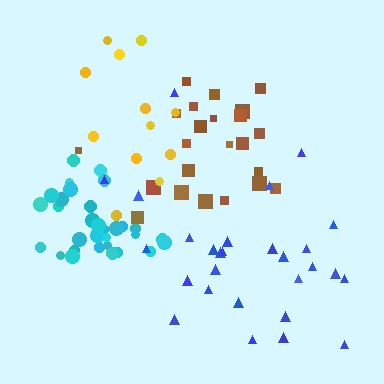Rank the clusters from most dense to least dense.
cyan, brown, blue, yellow.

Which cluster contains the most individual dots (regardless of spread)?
Cyan (33).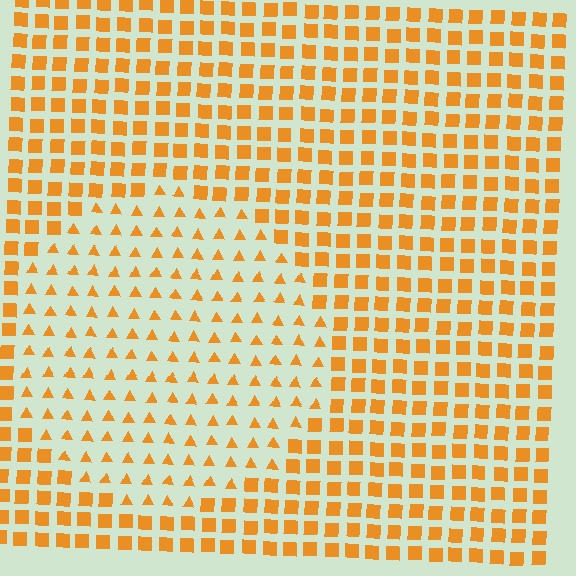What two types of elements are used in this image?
The image uses triangles inside the circle region and squares outside it.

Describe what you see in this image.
The image is filled with small orange elements arranged in a uniform grid. A circle-shaped region contains triangles, while the surrounding area contains squares. The boundary is defined purely by the change in element shape.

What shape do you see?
I see a circle.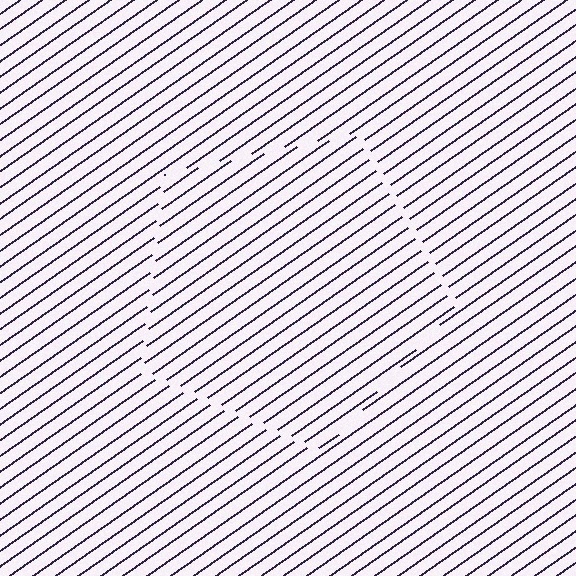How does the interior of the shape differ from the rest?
The interior of the shape contains the same grating, shifted by half a period — the contour is defined by the phase discontinuity where line-ends from the inner and outer gratings abut.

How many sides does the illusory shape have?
5 sides — the line-ends trace a pentagon.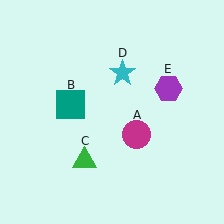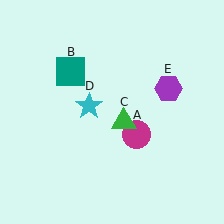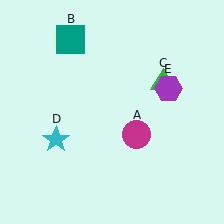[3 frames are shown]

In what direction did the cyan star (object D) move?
The cyan star (object D) moved down and to the left.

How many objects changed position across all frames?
3 objects changed position: teal square (object B), green triangle (object C), cyan star (object D).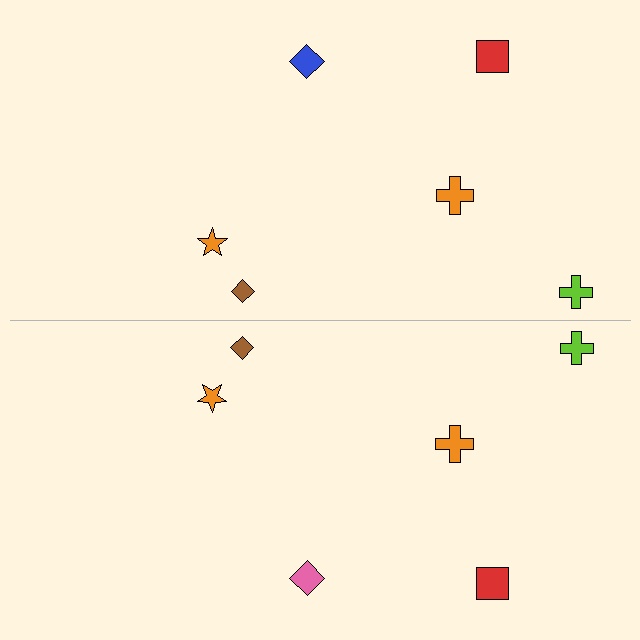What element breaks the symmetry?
The pink diamond on the bottom side breaks the symmetry — its mirror counterpart is blue.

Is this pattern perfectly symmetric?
No, the pattern is not perfectly symmetric. The pink diamond on the bottom side breaks the symmetry — its mirror counterpart is blue.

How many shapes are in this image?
There are 12 shapes in this image.